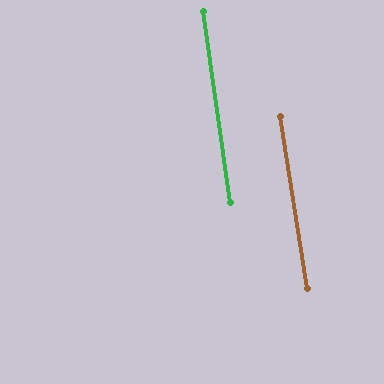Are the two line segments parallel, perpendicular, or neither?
Parallel — their directions differ by only 1.1°.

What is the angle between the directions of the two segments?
Approximately 1 degree.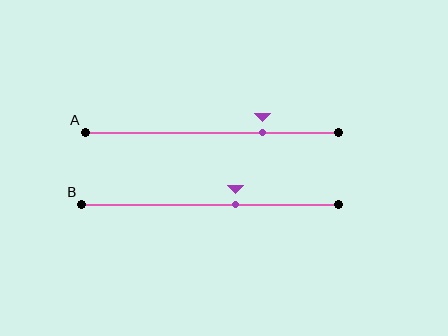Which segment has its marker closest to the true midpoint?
Segment B has its marker closest to the true midpoint.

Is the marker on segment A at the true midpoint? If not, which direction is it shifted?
No, the marker on segment A is shifted to the right by about 20% of the segment length.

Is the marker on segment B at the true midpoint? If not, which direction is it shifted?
No, the marker on segment B is shifted to the right by about 10% of the segment length.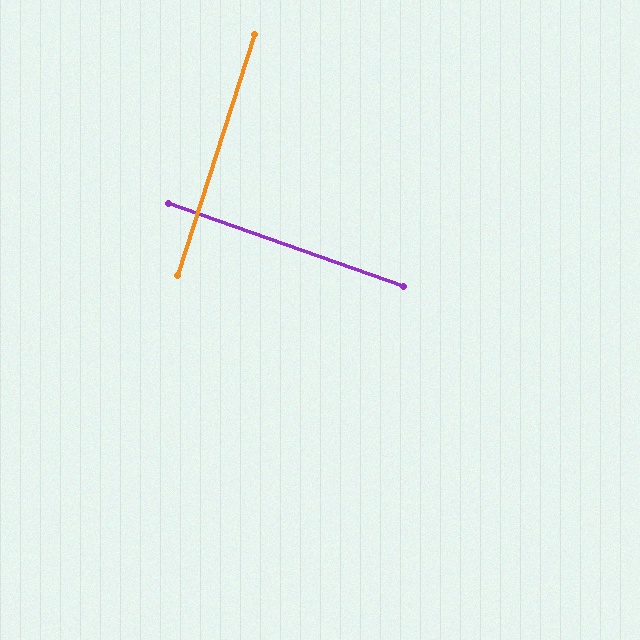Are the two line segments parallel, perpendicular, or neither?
Perpendicular — they meet at approximately 88°.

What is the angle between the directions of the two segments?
Approximately 88 degrees.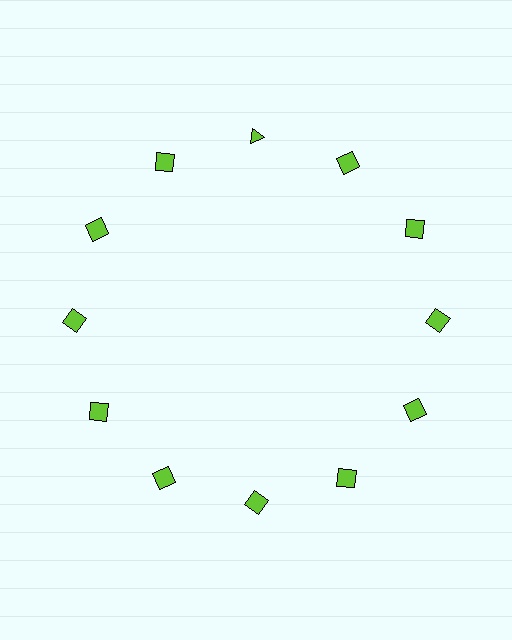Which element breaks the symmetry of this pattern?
The lime triangle at roughly the 12 o'clock position breaks the symmetry. All other shapes are lime squares.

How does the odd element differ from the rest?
It has a different shape: triangle instead of square.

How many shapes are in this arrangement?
There are 12 shapes arranged in a ring pattern.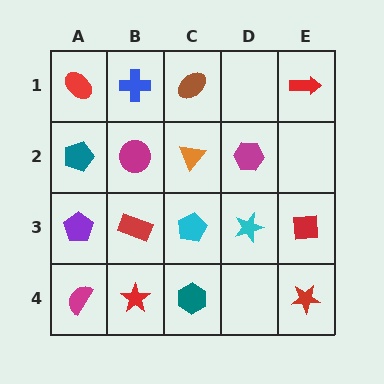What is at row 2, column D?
A magenta hexagon.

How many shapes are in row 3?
5 shapes.